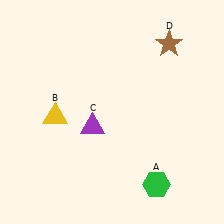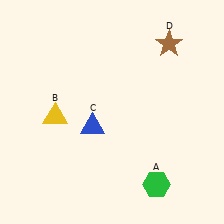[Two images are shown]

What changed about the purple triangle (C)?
In Image 1, C is purple. In Image 2, it changed to blue.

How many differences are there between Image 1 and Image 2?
There is 1 difference between the two images.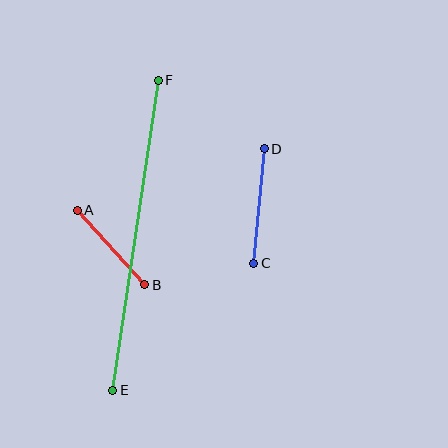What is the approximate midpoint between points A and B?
The midpoint is at approximately (111, 247) pixels.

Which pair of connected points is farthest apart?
Points E and F are farthest apart.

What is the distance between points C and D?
The distance is approximately 115 pixels.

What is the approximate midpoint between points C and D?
The midpoint is at approximately (259, 206) pixels.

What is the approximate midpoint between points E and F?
The midpoint is at approximately (136, 235) pixels.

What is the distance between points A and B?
The distance is approximately 101 pixels.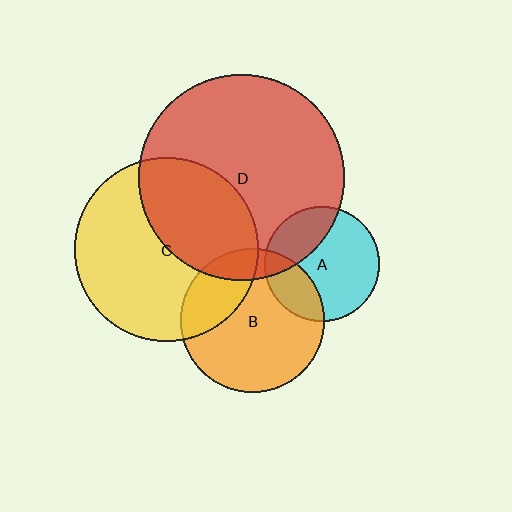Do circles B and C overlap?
Yes.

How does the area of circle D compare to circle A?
Approximately 3.2 times.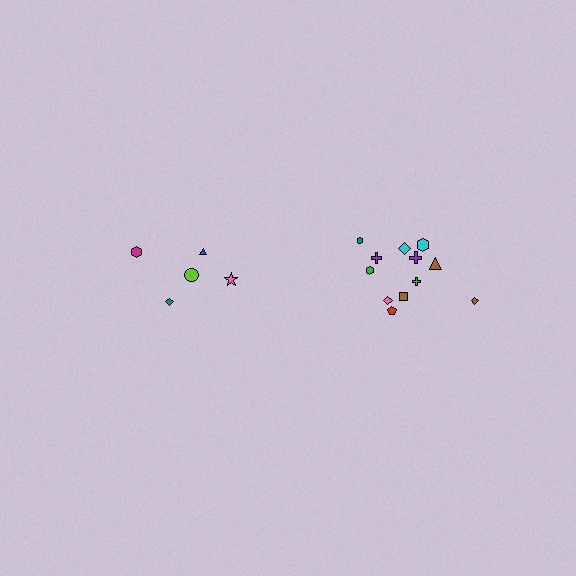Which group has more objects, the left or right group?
The right group.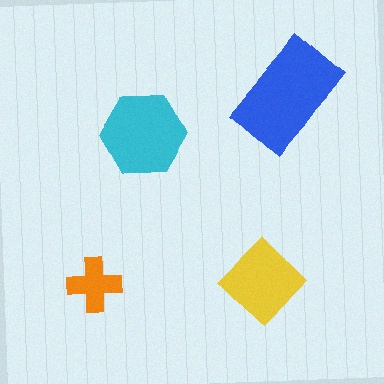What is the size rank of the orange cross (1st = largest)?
4th.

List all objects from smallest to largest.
The orange cross, the yellow diamond, the cyan hexagon, the blue rectangle.